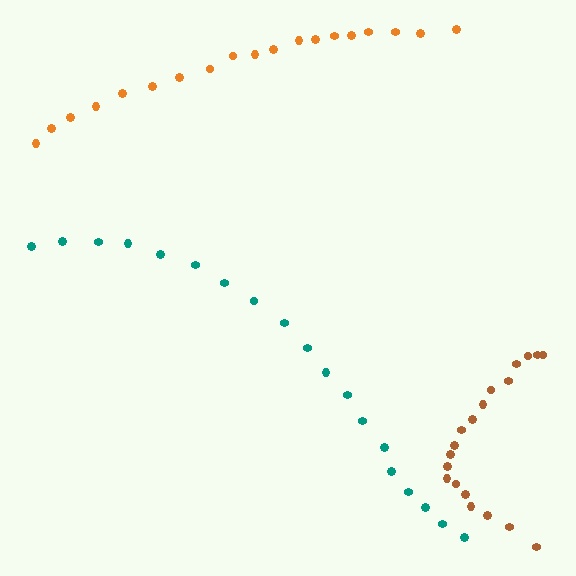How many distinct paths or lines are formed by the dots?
There are 3 distinct paths.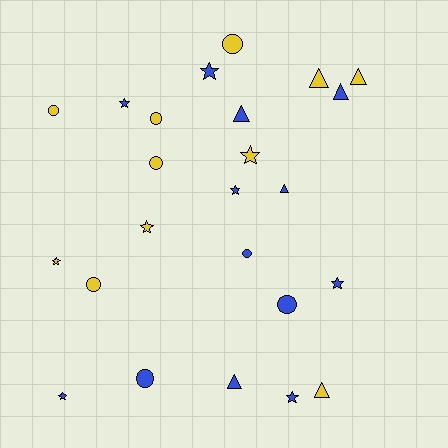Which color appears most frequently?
Blue, with 13 objects.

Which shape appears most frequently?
Star, with 9 objects.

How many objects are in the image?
There are 24 objects.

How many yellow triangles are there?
There are 3 yellow triangles.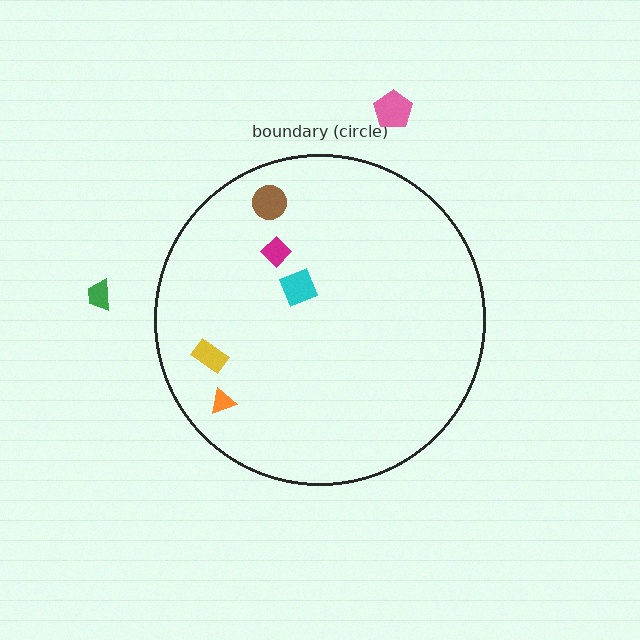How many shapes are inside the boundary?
5 inside, 2 outside.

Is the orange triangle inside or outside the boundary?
Inside.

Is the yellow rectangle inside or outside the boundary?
Inside.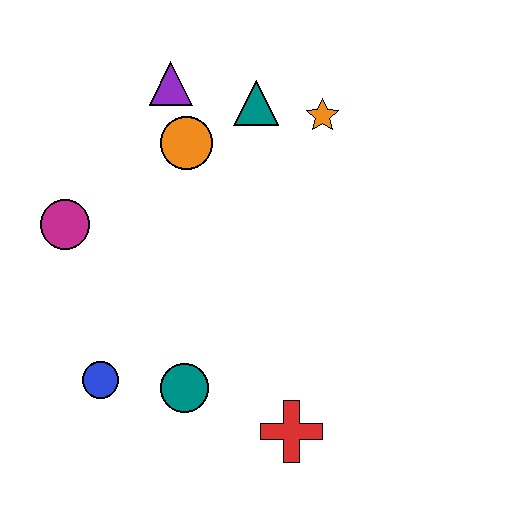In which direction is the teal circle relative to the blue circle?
The teal circle is to the right of the blue circle.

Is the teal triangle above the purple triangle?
No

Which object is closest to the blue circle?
The teal circle is closest to the blue circle.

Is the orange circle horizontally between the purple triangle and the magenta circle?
No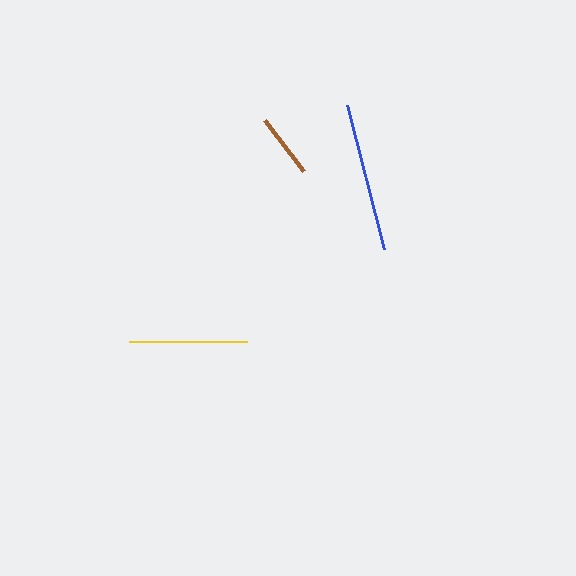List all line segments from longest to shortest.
From longest to shortest: blue, yellow, brown.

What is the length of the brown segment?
The brown segment is approximately 64 pixels long.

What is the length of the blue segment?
The blue segment is approximately 149 pixels long.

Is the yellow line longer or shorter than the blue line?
The blue line is longer than the yellow line.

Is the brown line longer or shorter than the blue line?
The blue line is longer than the brown line.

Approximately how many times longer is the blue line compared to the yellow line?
The blue line is approximately 1.3 times the length of the yellow line.